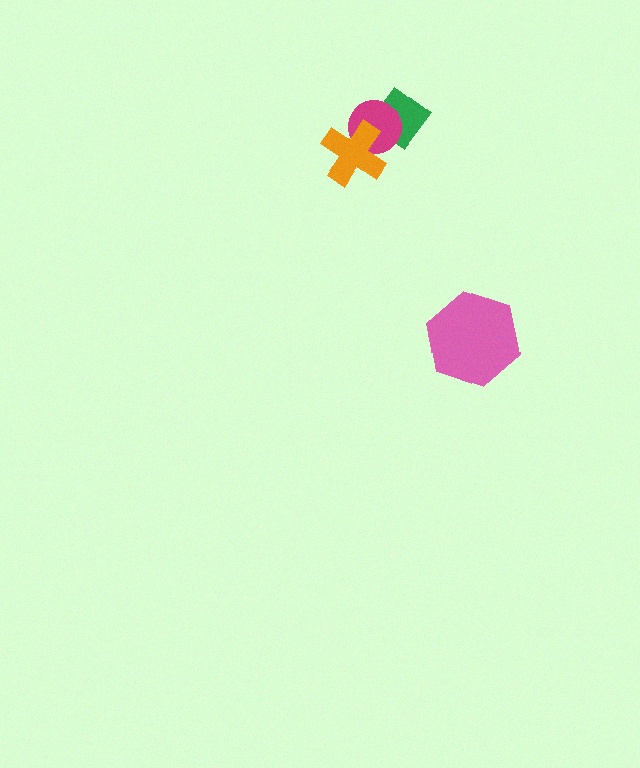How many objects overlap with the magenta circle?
2 objects overlap with the magenta circle.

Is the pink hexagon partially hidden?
No, no other shape covers it.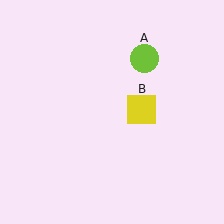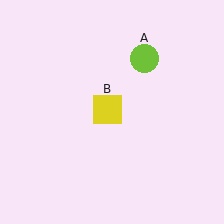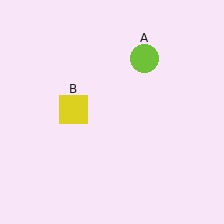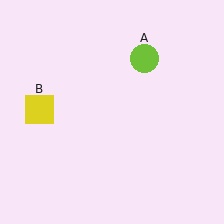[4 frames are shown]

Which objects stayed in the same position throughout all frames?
Lime circle (object A) remained stationary.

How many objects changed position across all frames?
1 object changed position: yellow square (object B).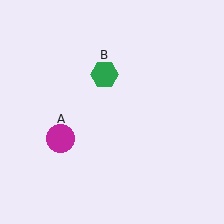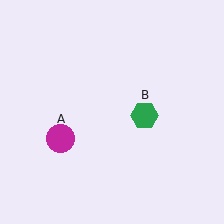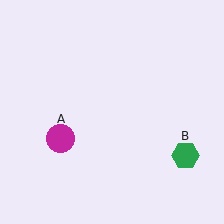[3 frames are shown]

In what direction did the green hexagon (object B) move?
The green hexagon (object B) moved down and to the right.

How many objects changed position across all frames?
1 object changed position: green hexagon (object B).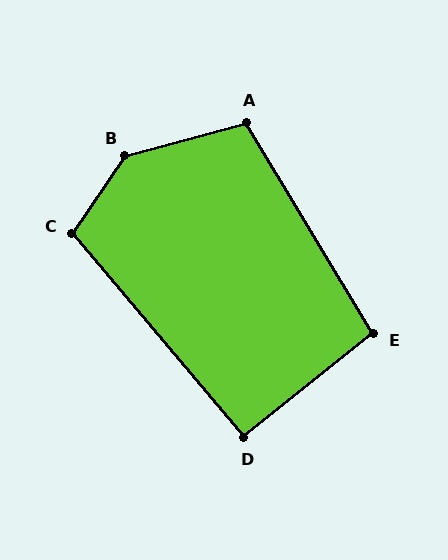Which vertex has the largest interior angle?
B, at approximately 140 degrees.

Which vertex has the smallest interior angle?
D, at approximately 91 degrees.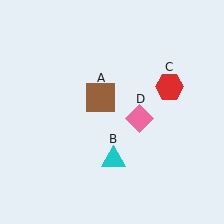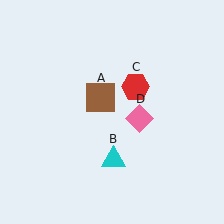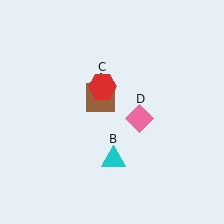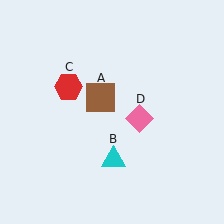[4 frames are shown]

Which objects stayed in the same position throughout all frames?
Brown square (object A) and cyan triangle (object B) and pink diamond (object D) remained stationary.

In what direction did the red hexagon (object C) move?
The red hexagon (object C) moved left.